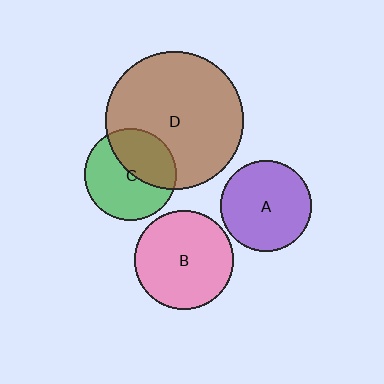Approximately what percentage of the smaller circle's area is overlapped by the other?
Approximately 45%.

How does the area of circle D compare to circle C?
Approximately 2.3 times.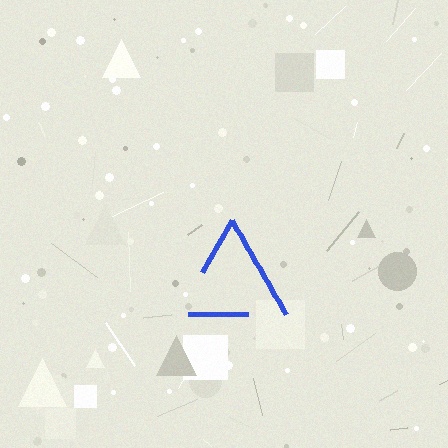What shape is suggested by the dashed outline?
The dashed outline suggests a triangle.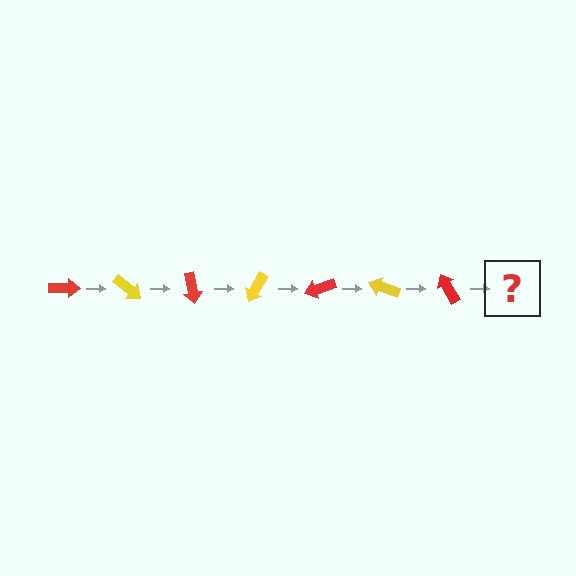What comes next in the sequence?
The next element should be a yellow arrow, rotated 280 degrees from the start.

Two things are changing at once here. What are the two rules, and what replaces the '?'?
The two rules are that it rotates 40 degrees each step and the color cycles through red and yellow. The '?' should be a yellow arrow, rotated 280 degrees from the start.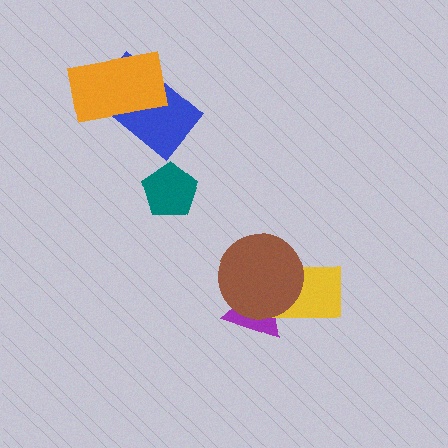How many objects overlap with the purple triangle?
2 objects overlap with the purple triangle.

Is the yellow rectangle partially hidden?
Yes, it is partially covered by another shape.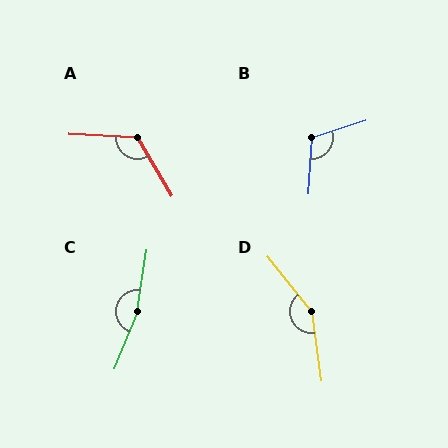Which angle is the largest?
C, at approximately 167 degrees.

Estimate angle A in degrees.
Approximately 124 degrees.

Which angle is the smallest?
B, at approximately 111 degrees.